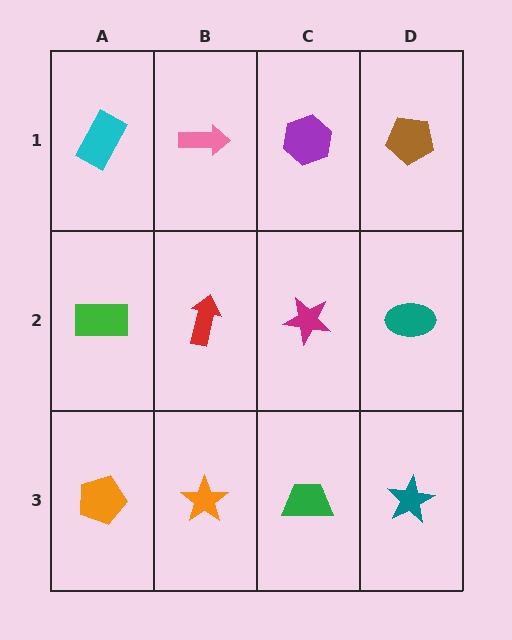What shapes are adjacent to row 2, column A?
A cyan rectangle (row 1, column A), an orange pentagon (row 3, column A), a red arrow (row 2, column B).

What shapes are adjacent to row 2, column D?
A brown pentagon (row 1, column D), a teal star (row 3, column D), a magenta star (row 2, column C).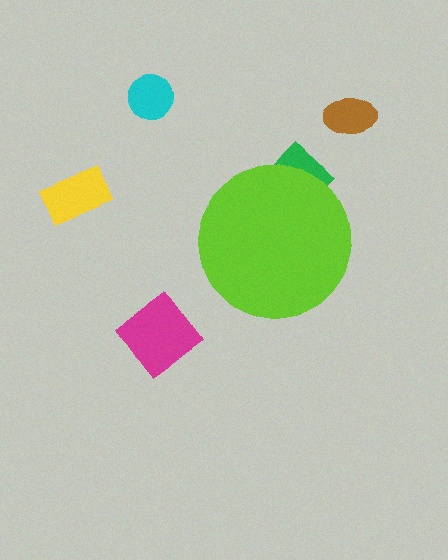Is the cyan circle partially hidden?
No, the cyan circle is fully visible.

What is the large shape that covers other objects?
A lime circle.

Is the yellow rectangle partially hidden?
No, the yellow rectangle is fully visible.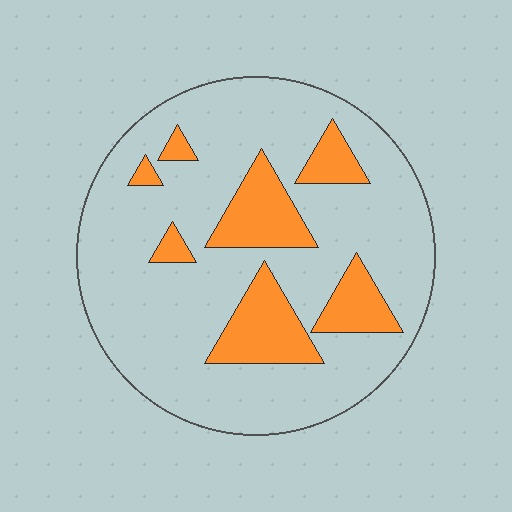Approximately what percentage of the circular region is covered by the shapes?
Approximately 20%.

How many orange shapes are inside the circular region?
7.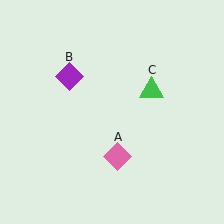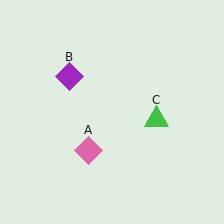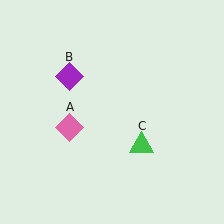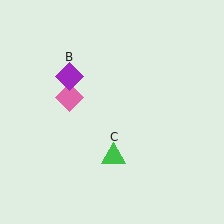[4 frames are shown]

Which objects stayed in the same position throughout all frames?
Purple diamond (object B) remained stationary.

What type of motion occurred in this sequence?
The pink diamond (object A), green triangle (object C) rotated clockwise around the center of the scene.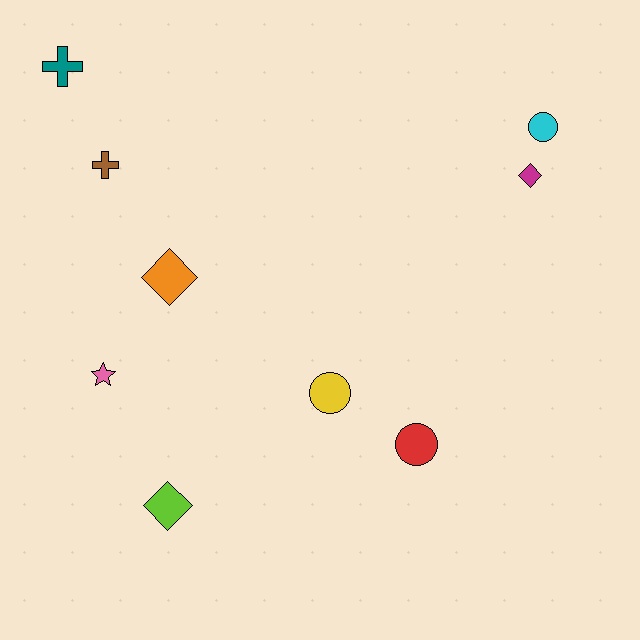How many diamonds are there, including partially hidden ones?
There are 3 diamonds.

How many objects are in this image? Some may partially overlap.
There are 9 objects.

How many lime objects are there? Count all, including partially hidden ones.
There is 1 lime object.